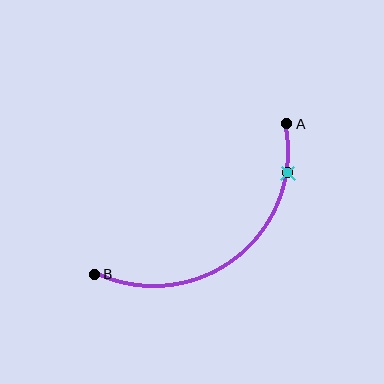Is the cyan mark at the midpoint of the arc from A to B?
No. The cyan mark lies on the arc but is closer to endpoint A. The arc midpoint would be at the point on the curve equidistant along the arc from both A and B.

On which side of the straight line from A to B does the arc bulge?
The arc bulges below and to the right of the straight line connecting A and B.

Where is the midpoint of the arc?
The arc midpoint is the point on the curve farthest from the straight line joining A and B. It sits below and to the right of that line.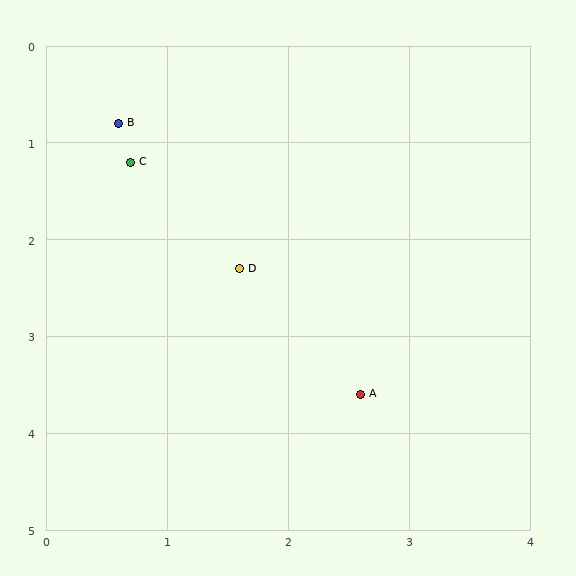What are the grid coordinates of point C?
Point C is at approximately (0.7, 1.2).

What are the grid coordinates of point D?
Point D is at approximately (1.6, 2.3).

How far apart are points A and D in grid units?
Points A and D are about 1.6 grid units apart.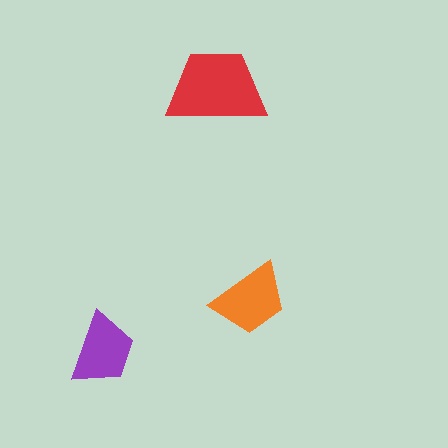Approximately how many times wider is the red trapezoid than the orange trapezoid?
About 1.5 times wider.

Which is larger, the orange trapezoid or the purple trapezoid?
The orange one.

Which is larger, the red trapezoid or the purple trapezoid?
The red one.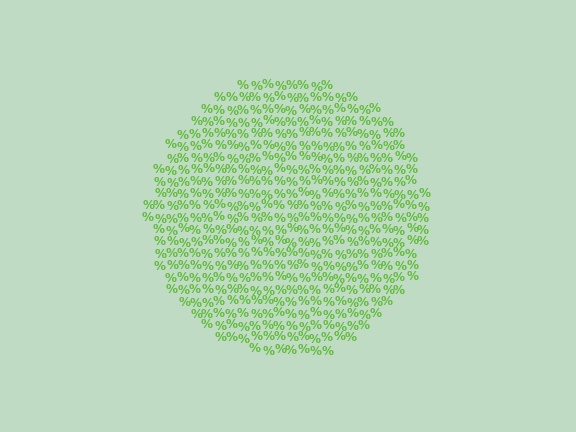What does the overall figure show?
The overall figure shows a circle.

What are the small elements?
The small elements are percent signs.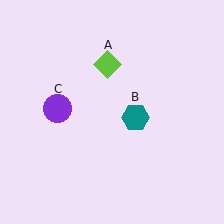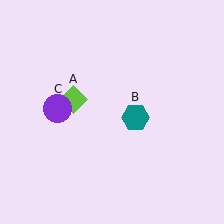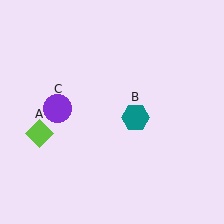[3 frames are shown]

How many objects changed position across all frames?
1 object changed position: lime diamond (object A).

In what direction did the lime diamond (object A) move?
The lime diamond (object A) moved down and to the left.